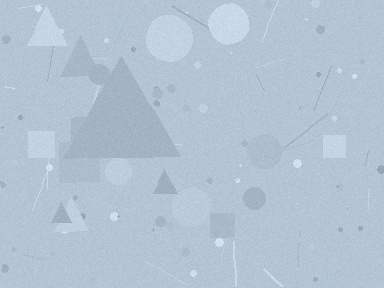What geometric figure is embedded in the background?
A triangle is embedded in the background.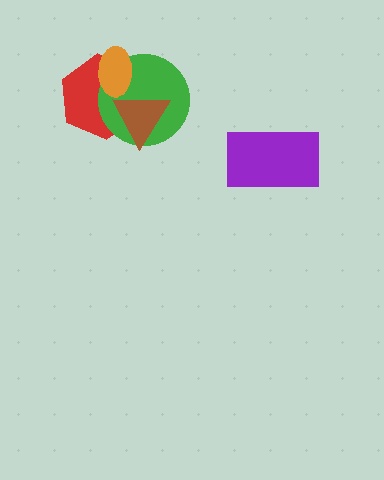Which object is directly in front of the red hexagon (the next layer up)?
The green circle is directly in front of the red hexagon.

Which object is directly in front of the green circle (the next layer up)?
The brown triangle is directly in front of the green circle.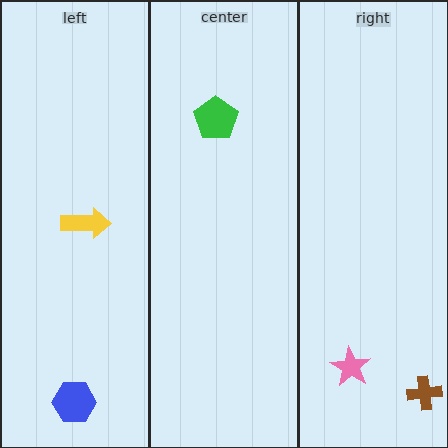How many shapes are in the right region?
2.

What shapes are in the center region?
The green pentagon.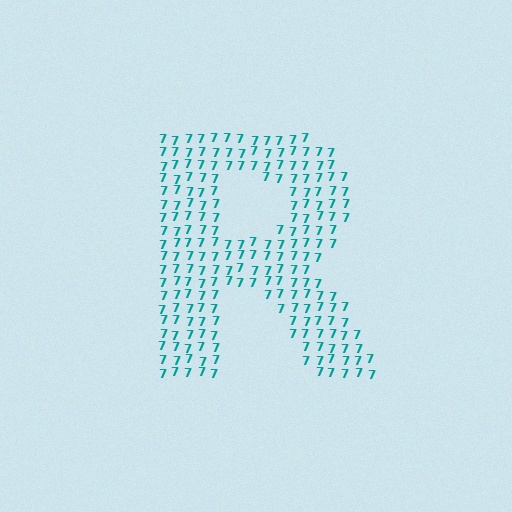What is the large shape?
The large shape is the letter R.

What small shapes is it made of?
It is made of small digit 7's.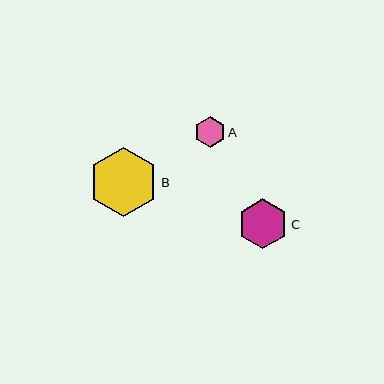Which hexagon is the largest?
Hexagon B is the largest with a size of approximately 69 pixels.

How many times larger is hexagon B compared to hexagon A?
Hexagon B is approximately 2.3 times the size of hexagon A.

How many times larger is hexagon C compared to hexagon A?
Hexagon C is approximately 1.6 times the size of hexagon A.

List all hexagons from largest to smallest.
From largest to smallest: B, C, A.